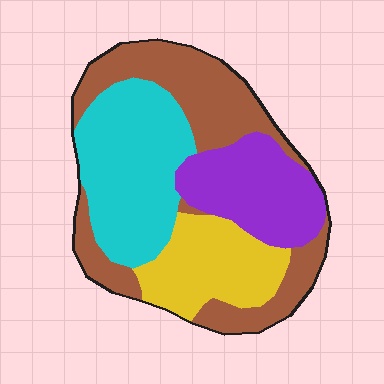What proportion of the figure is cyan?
Cyan takes up about one quarter (1/4) of the figure.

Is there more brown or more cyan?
Brown.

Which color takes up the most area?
Brown, at roughly 35%.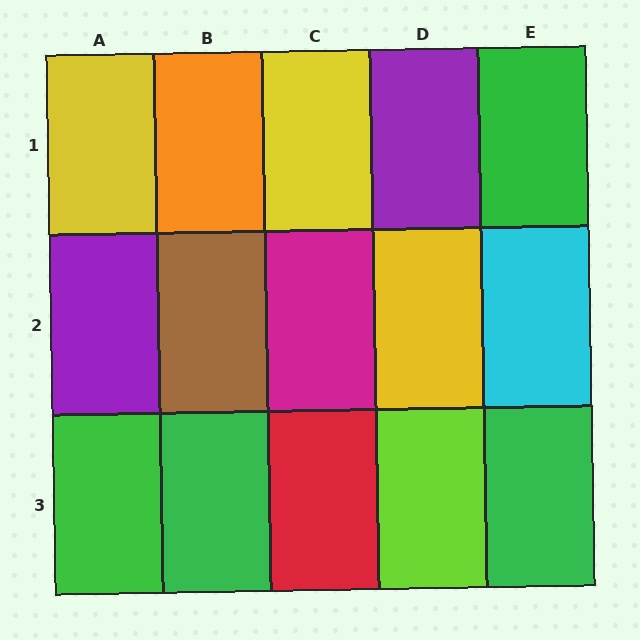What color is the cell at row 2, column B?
Brown.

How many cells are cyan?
1 cell is cyan.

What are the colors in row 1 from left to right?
Yellow, orange, yellow, purple, green.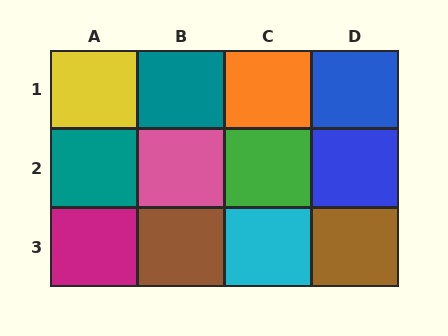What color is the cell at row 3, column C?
Cyan.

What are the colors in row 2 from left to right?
Teal, pink, green, blue.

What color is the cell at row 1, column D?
Blue.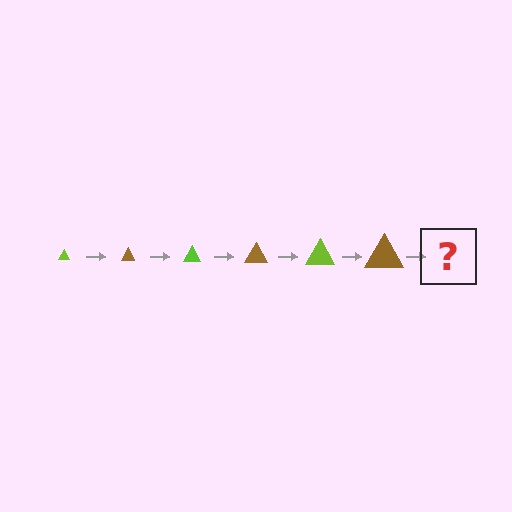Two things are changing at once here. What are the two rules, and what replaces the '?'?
The two rules are that the triangle grows larger each step and the color cycles through lime and brown. The '?' should be a lime triangle, larger than the previous one.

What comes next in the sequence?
The next element should be a lime triangle, larger than the previous one.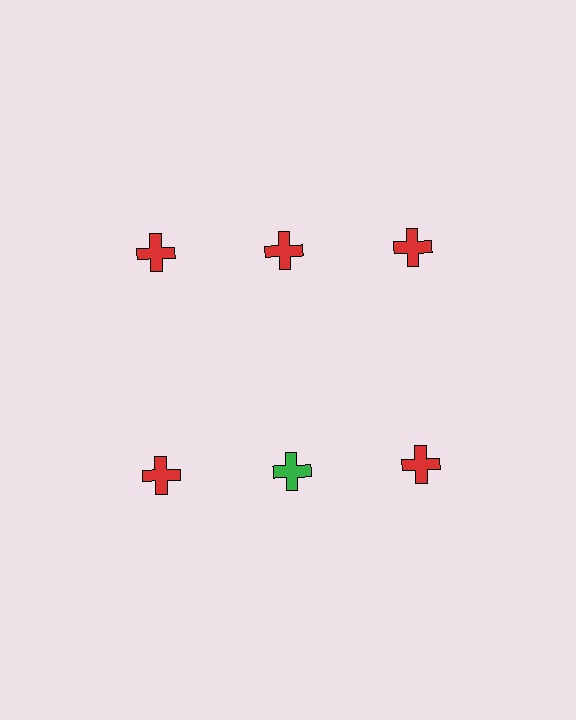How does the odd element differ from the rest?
It has a different color: green instead of red.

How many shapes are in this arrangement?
There are 6 shapes arranged in a grid pattern.